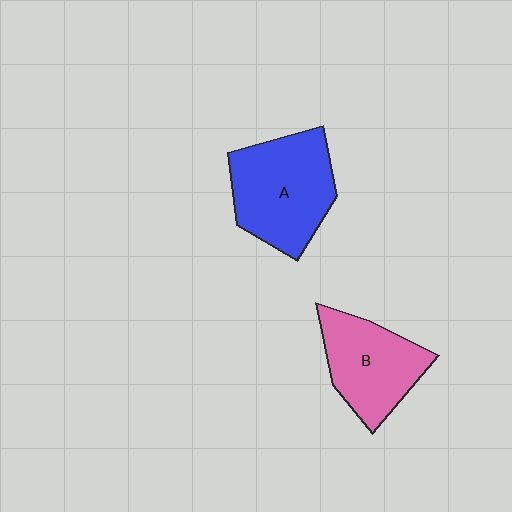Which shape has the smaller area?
Shape B (pink).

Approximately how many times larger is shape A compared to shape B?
Approximately 1.2 times.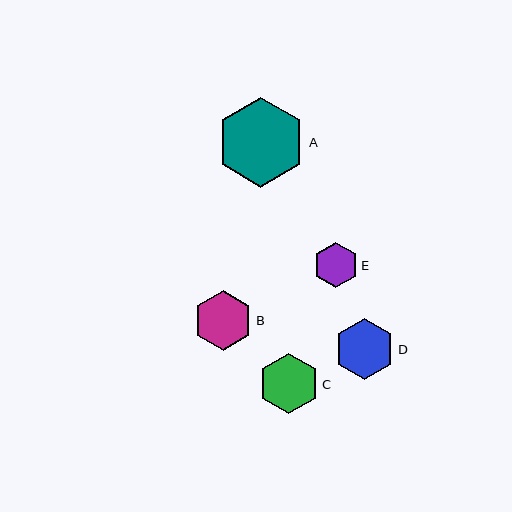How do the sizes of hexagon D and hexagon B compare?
Hexagon D and hexagon B are approximately the same size.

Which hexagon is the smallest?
Hexagon E is the smallest with a size of approximately 45 pixels.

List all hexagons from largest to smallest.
From largest to smallest: A, C, D, B, E.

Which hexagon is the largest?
Hexagon A is the largest with a size of approximately 90 pixels.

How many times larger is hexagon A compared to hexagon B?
Hexagon A is approximately 1.5 times the size of hexagon B.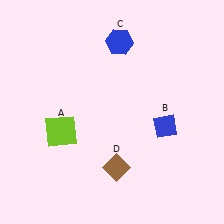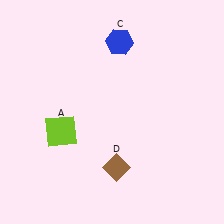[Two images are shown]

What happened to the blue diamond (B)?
The blue diamond (B) was removed in Image 2. It was in the bottom-right area of Image 1.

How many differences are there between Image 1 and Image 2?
There is 1 difference between the two images.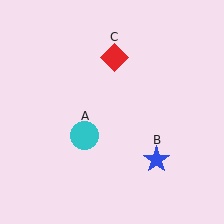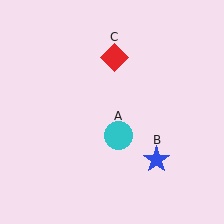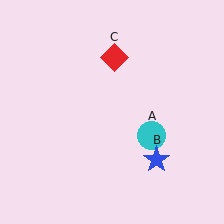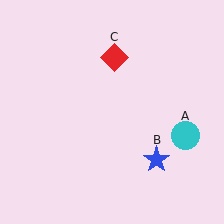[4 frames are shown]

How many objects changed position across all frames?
1 object changed position: cyan circle (object A).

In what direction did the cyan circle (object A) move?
The cyan circle (object A) moved right.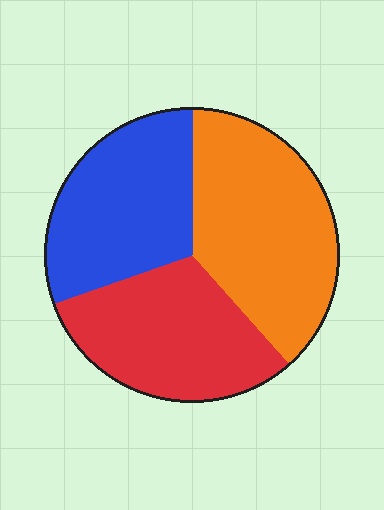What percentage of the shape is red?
Red covers 31% of the shape.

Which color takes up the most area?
Orange, at roughly 40%.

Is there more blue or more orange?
Orange.